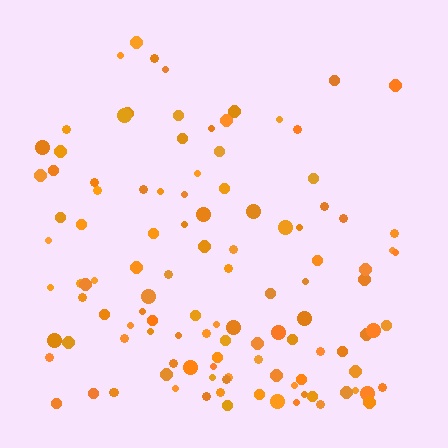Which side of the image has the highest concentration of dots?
The bottom.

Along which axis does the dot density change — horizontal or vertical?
Vertical.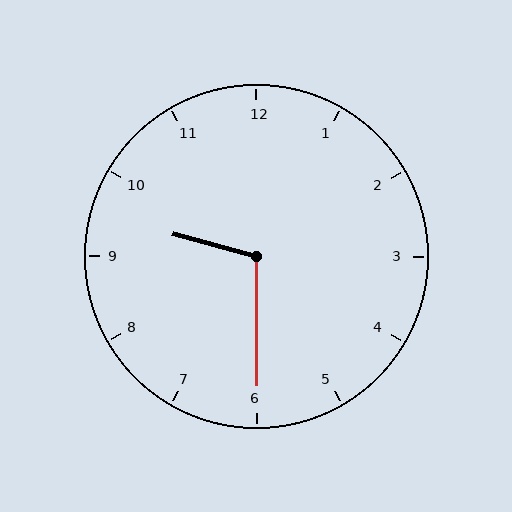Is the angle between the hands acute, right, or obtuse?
It is obtuse.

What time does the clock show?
9:30.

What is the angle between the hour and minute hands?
Approximately 105 degrees.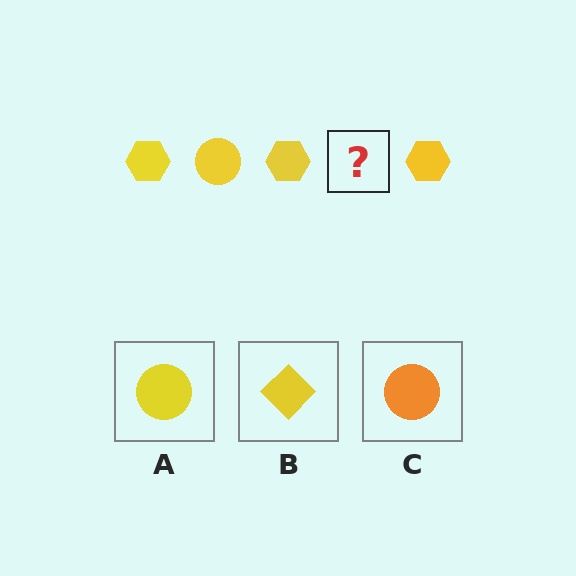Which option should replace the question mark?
Option A.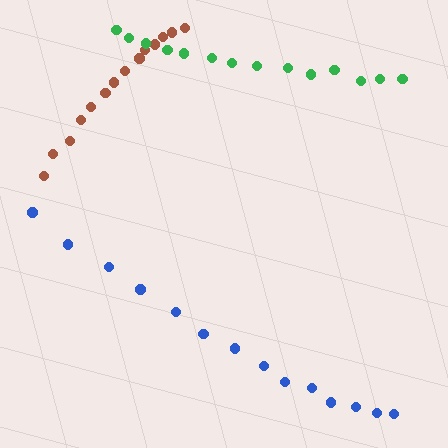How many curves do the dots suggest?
There are 3 distinct paths.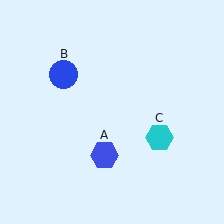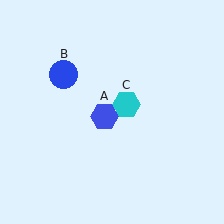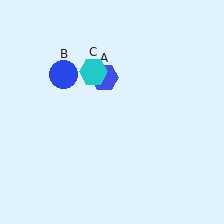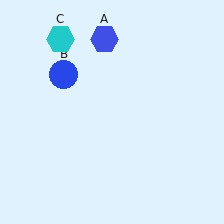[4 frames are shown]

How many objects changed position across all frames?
2 objects changed position: blue hexagon (object A), cyan hexagon (object C).